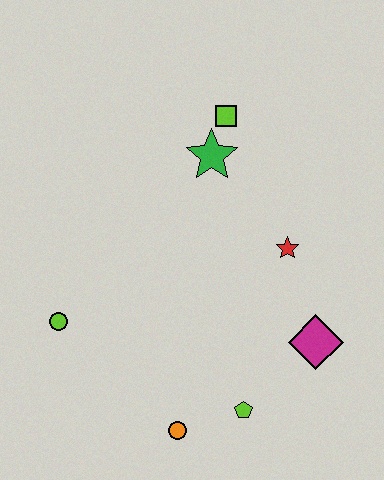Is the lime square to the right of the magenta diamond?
No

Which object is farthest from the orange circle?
The lime square is farthest from the orange circle.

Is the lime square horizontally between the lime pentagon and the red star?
No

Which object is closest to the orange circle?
The lime pentagon is closest to the orange circle.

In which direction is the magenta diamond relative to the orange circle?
The magenta diamond is to the right of the orange circle.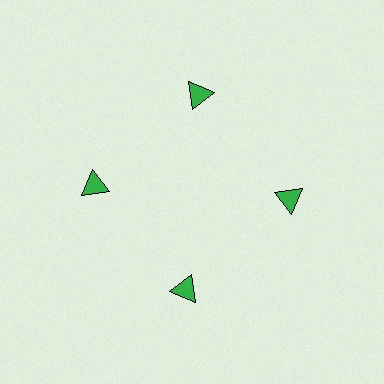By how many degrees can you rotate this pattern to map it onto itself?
The pattern maps onto itself every 90 degrees of rotation.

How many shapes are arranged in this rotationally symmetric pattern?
There are 4 shapes, arranged in 4 groups of 1.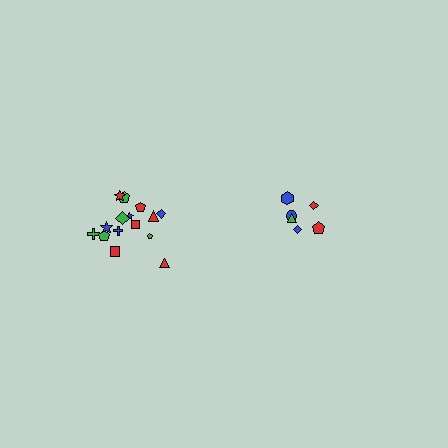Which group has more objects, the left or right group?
The left group.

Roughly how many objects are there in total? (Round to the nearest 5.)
Roughly 20 objects in total.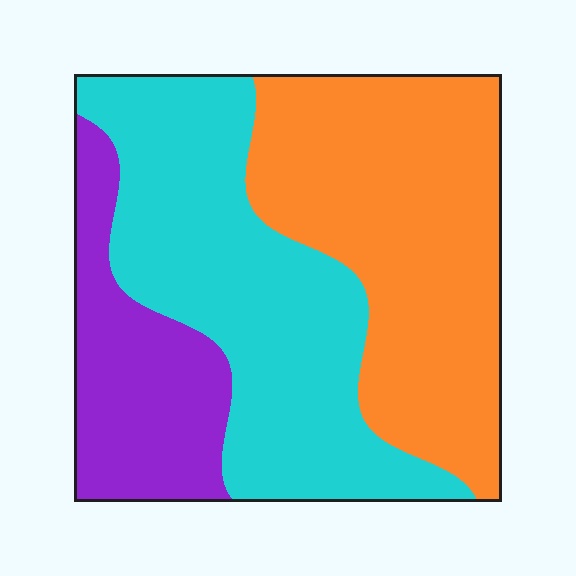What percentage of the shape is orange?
Orange covers roughly 40% of the shape.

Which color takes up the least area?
Purple, at roughly 20%.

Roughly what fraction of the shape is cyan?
Cyan takes up about two fifths (2/5) of the shape.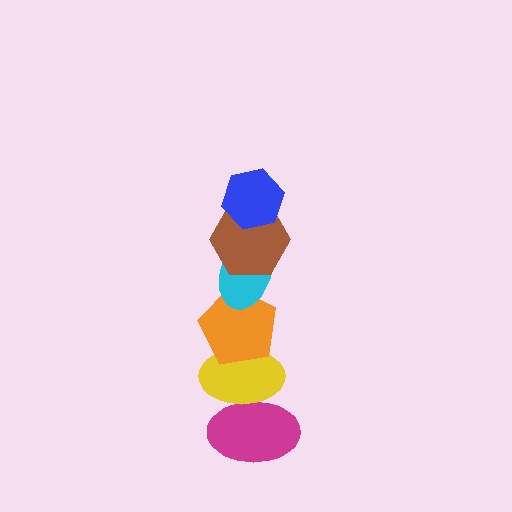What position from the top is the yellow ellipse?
The yellow ellipse is 5th from the top.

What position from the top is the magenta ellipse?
The magenta ellipse is 6th from the top.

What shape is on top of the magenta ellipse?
The yellow ellipse is on top of the magenta ellipse.